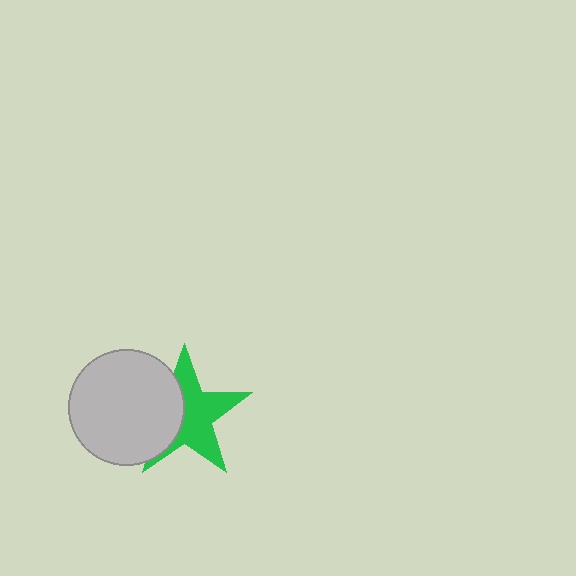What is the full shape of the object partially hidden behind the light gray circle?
The partially hidden object is a green star.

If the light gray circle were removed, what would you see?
You would see the complete green star.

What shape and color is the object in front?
The object in front is a light gray circle.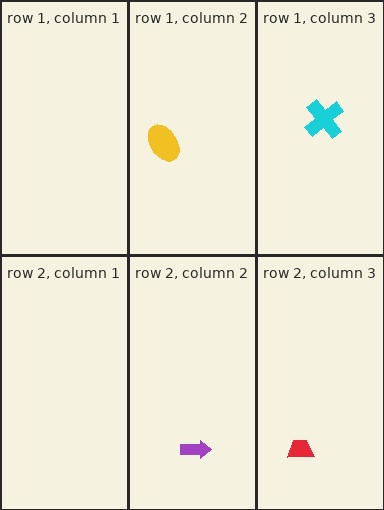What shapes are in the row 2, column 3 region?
The red trapezoid.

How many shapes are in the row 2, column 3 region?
1.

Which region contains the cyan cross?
The row 1, column 3 region.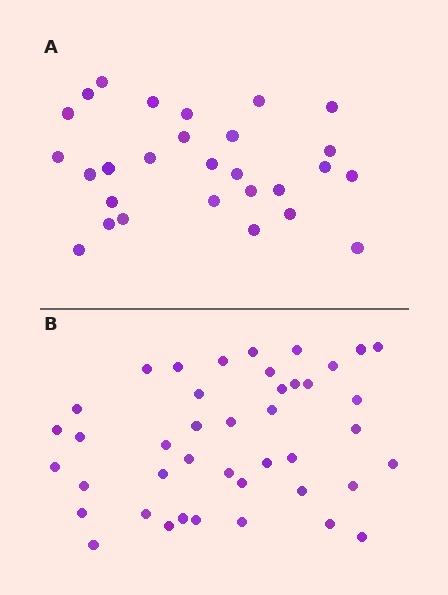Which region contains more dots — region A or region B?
Region B (the bottom region) has more dots.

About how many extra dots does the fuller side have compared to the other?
Region B has approximately 15 more dots than region A.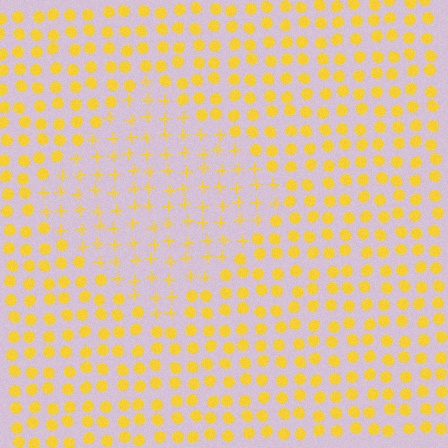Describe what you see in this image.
The image is filled with small yellow elements arranged in a uniform grid. A diamond-shaped region contains plus signs, while the surrounding area contains circles. The boundary is defined purely by the change in element shape.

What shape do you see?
I see a diamond.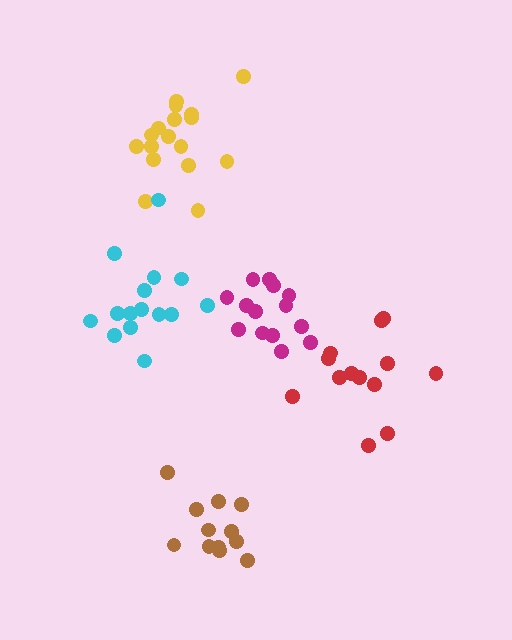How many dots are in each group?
Group 1: 17 dots, Group 2: 12 dots, Group 3: 13 dots, Group 4: 14 dots, Group 5: 15 dots (71 total).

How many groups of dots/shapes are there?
There are 5 groups.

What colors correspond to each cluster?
The clusters are colored: yellow, brown, red, magenta, cyan.